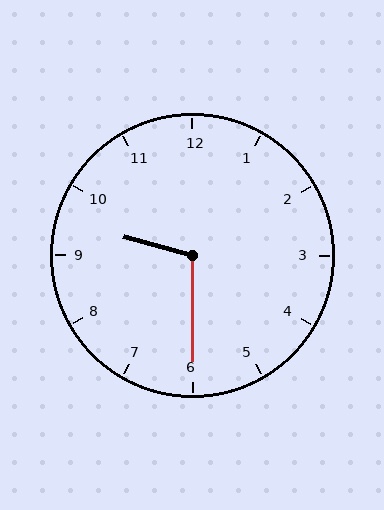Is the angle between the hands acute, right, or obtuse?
It is obtuse.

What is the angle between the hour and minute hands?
Approximately 105 degrees.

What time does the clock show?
9:30.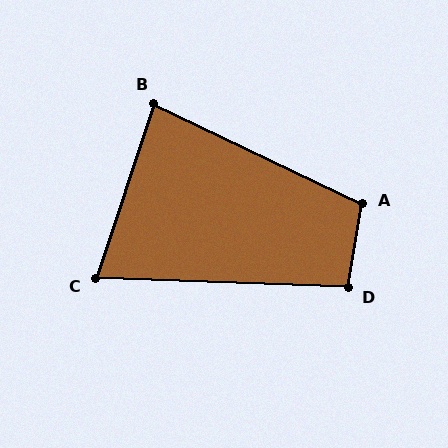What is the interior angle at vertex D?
Approximately 97 degrees (obtuse).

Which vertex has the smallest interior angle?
C, at approximately 74 degrees.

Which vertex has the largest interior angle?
A, at approximately 106 degrees.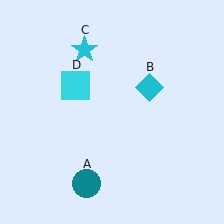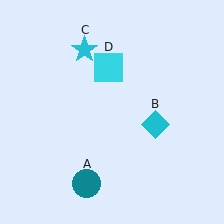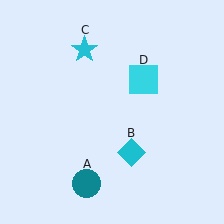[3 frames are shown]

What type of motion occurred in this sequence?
The cyan diamond (object B), cyan square (object D) rotated clockwise around the center of the scene.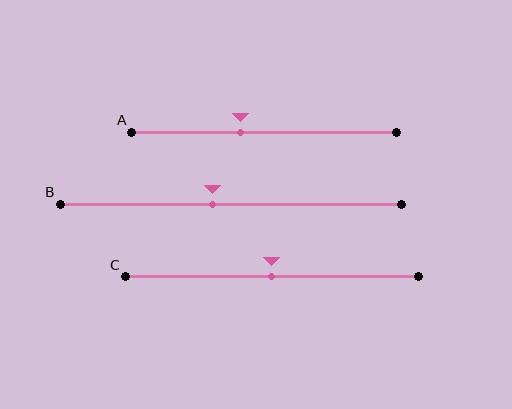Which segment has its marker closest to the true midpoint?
Segment C has its marker closest to the true midpoint.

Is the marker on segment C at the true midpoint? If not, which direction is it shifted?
Yes, the marker on segment C is at the true midpoint.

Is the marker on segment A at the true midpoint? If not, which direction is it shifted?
No, the marker on segment A is shifted to the left by about 9% of the segment length.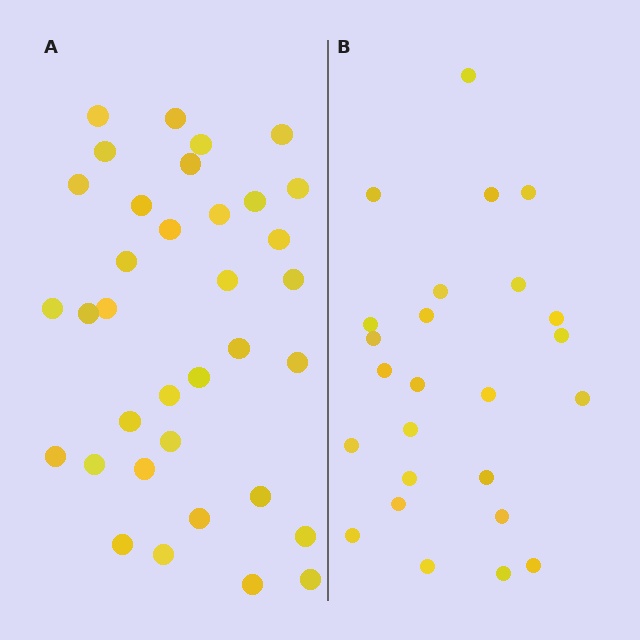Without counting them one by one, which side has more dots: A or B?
Region A (the left region) has more dots.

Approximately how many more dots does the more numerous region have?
Region A has roughly 10 or so more dots than region B.